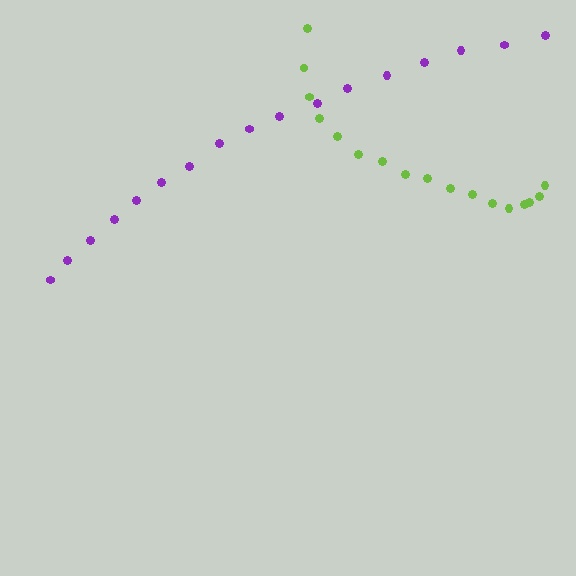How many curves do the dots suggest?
There are 2 distinct paths.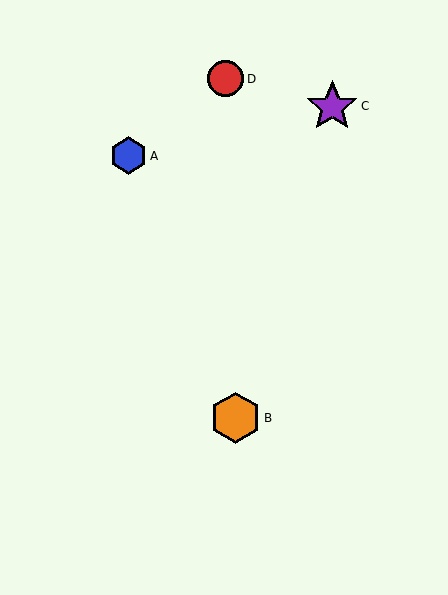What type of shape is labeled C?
Shape C is a purple star.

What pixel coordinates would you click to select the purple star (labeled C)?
Click at (332, 106) to select the purple star C.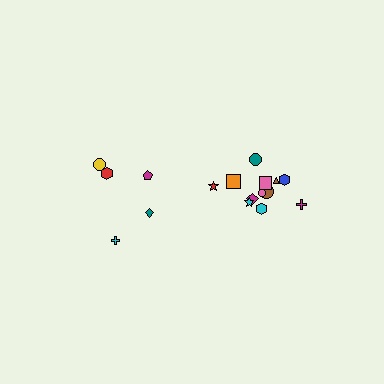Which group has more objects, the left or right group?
The right group.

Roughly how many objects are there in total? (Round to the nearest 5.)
Roughly 15 objects in total.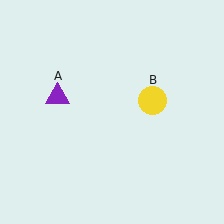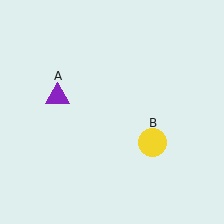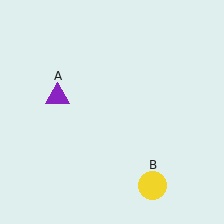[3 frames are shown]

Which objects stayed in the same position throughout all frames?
Purple triangle (object A) remained stationary.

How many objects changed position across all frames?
1 object changed position: yellow circle (object B).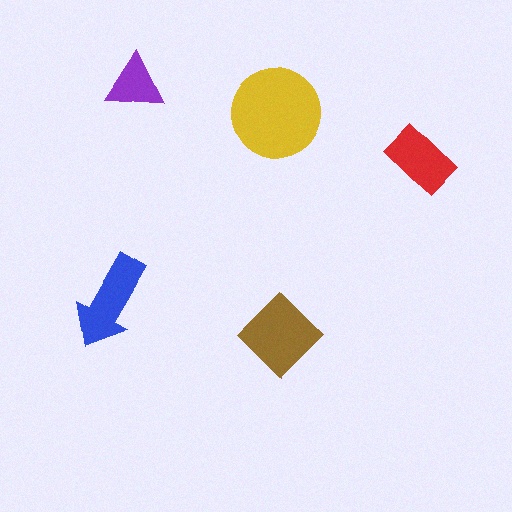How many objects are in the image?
There are 5 objects in the image.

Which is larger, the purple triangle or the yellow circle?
The yellow circle.